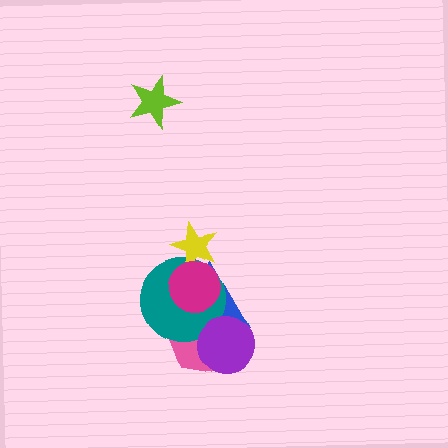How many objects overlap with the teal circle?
5 objects overlap with the teal circle.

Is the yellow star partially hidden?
Yes, it is partially covered by another shape.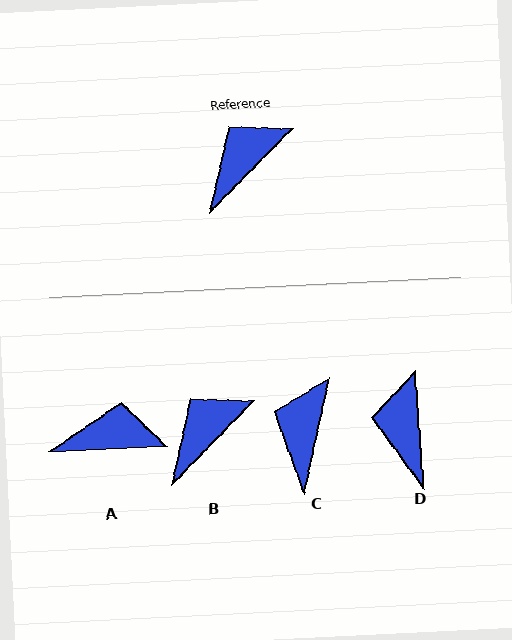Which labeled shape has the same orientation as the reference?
B.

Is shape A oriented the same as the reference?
No, it is off by about 43 degrees.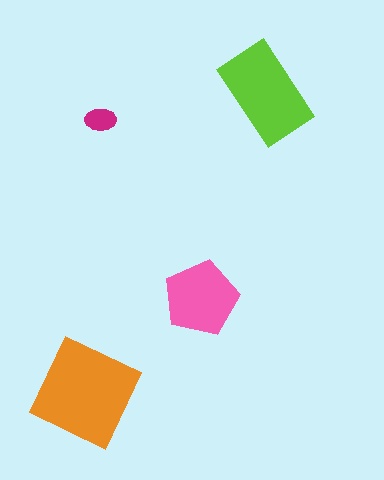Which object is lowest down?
The orange square is bottommost.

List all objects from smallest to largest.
The magenta ellipse, the pink pentagon, the lime rectangle, the orange square.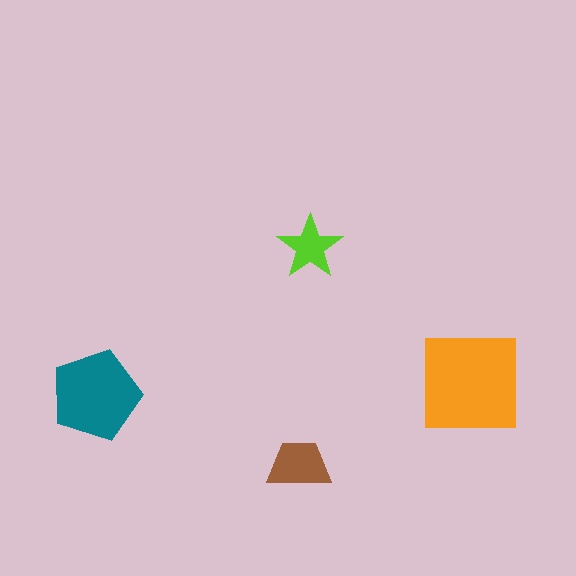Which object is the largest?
The orange square.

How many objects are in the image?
There are 4 objects in the image.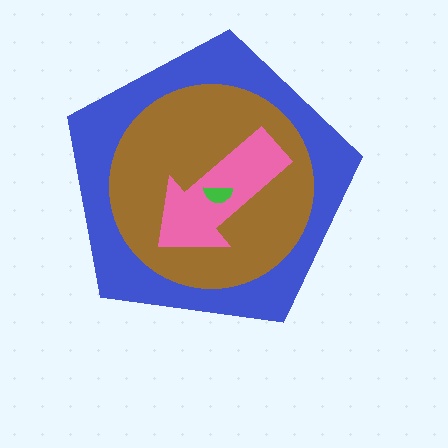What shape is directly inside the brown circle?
The pink arrow.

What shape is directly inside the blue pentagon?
The brown circle.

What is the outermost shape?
The blue pentagon.